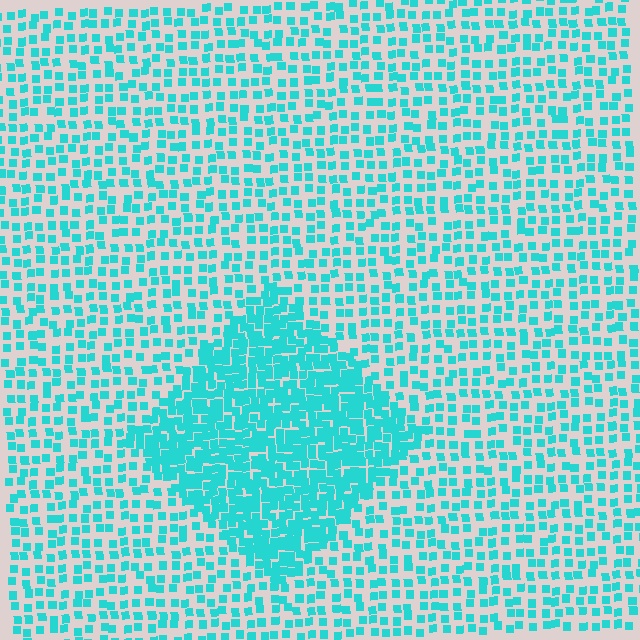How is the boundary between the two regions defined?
The boundary is defined by a change in element density (approximately 2.2x ratio). All elements are the same color, size, and shape.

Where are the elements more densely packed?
The elements are more densely packed inside the diamond boundary.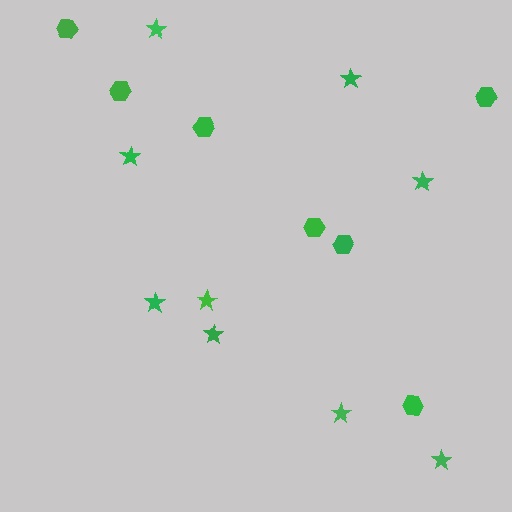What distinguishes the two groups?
There are 2 groups: one group of stars (9) and one group of hexagons (7).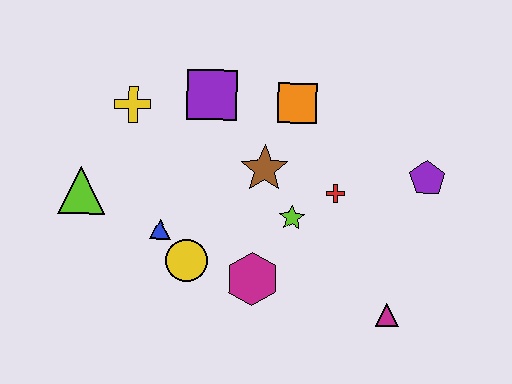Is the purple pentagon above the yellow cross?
No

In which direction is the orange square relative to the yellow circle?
The orange square is above the yellow circle.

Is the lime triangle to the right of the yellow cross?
No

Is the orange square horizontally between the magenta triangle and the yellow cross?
Yes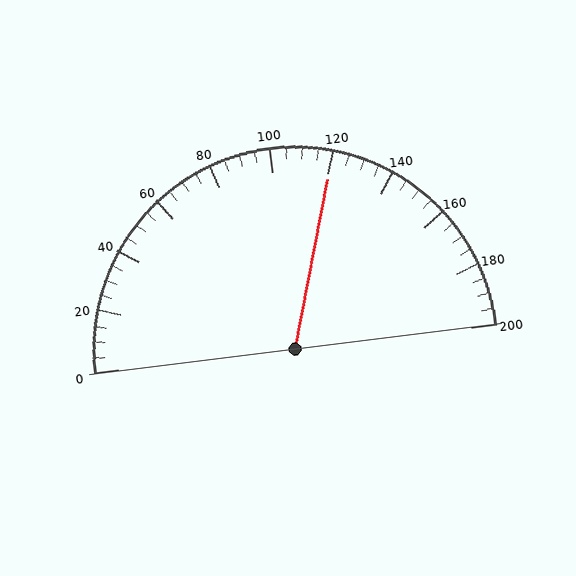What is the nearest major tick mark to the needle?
The nearest major tick mark is 120.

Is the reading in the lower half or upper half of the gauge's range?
The reading is in the upper half of the range (0 to 200).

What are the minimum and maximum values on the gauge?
The gauge ranges from 0 to 200.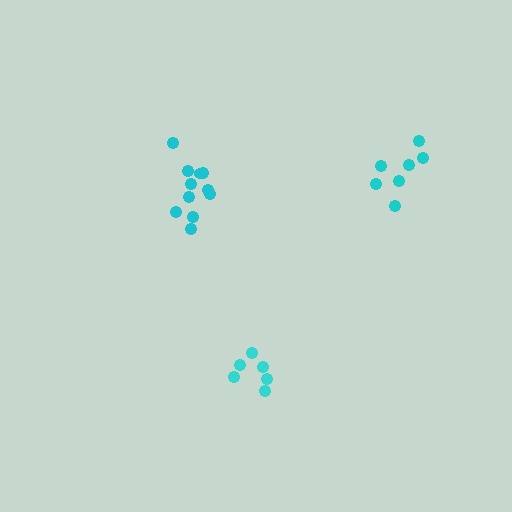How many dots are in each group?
Group 1: 11 dots, Group 2: 7 dots, Group 3: 6 dots (24 total).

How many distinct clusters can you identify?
There are 3 distinct clusters.